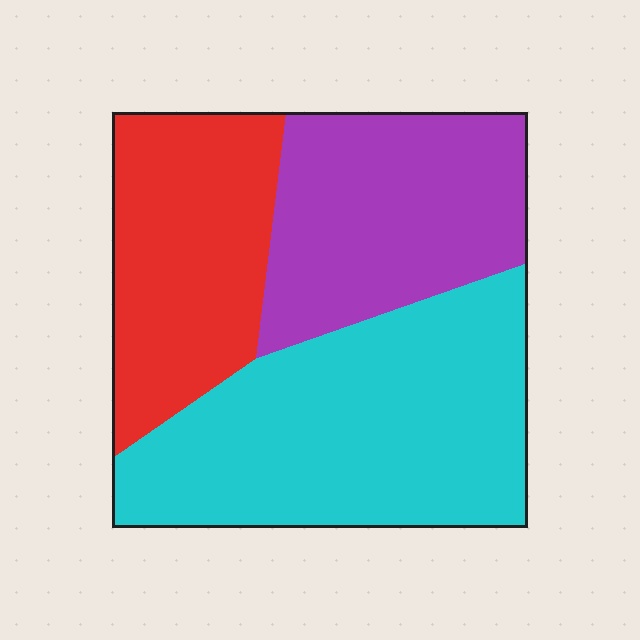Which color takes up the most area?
Cyan, at roughly 45%.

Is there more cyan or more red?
Cyan.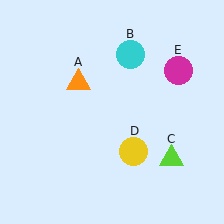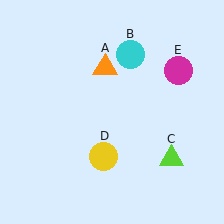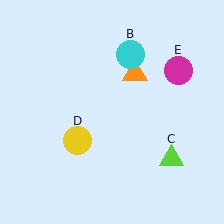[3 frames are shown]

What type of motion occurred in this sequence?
The orange triangle (object A), yellow circle (object D) rotated clockwise around the center of the scene.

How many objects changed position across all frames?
2 objects changed position: orange triangle (object A), yellow circle (object D).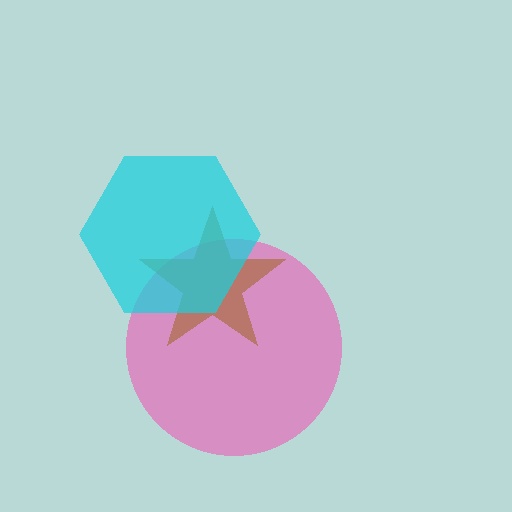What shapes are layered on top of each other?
The layered shapes are: a pink circle, a brown star, a cyan hexagon.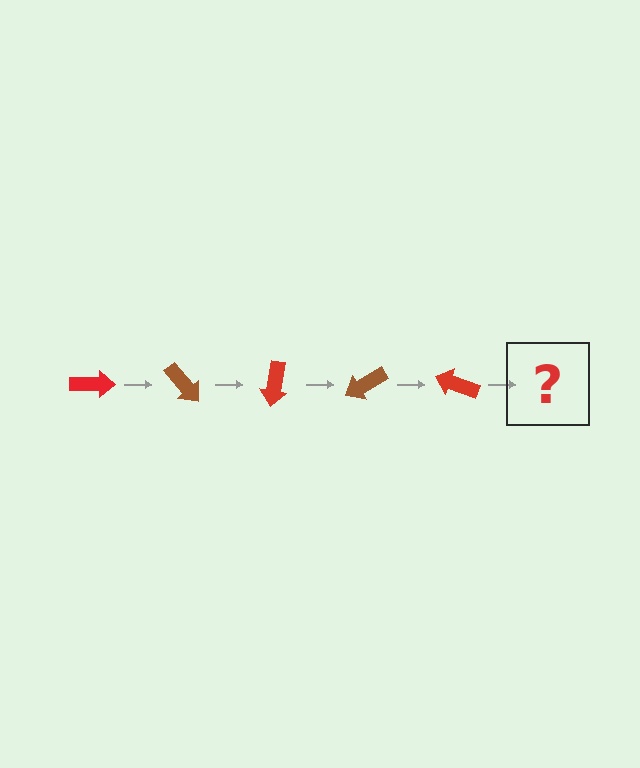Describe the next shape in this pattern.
It should be a brown arrow, rotated 250 degrees from the start.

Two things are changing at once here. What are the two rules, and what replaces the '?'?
The two rules are that it rotates 50 degrees each step and the color cycles through red and brown. The '?' should be a brown arrow, rotated 250 degrees from the start.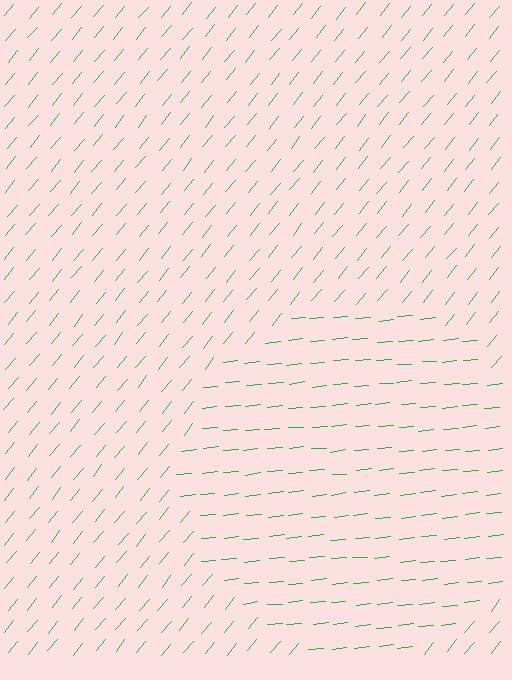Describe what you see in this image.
The image is filled with small green line segments. A circle region in the image has lines oriented differently from the surrounding lines, creating a visible texture boundary.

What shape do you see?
I see a circle.